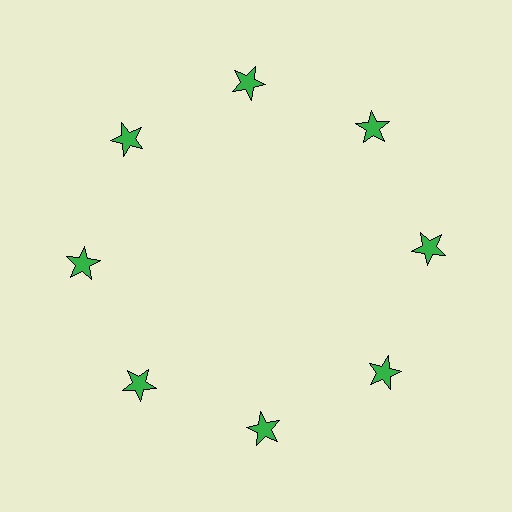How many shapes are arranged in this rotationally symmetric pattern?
There are 8 shapes, arranged in 8 groups of 1.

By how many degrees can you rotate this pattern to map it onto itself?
The pattern maps onto itself every 45 degrees of rotation.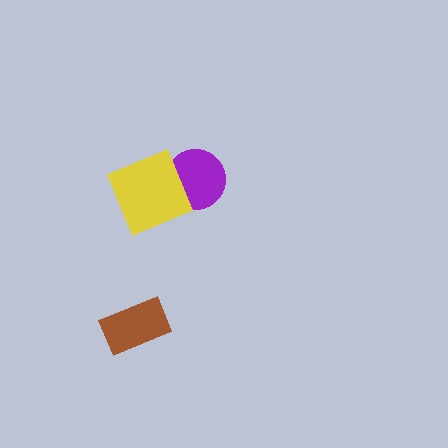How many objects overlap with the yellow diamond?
1 object overlaps with the yellow diamond.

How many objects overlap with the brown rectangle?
0 objects overlap with the brown rectangle.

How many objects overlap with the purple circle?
1 object overlaps with the purple circle.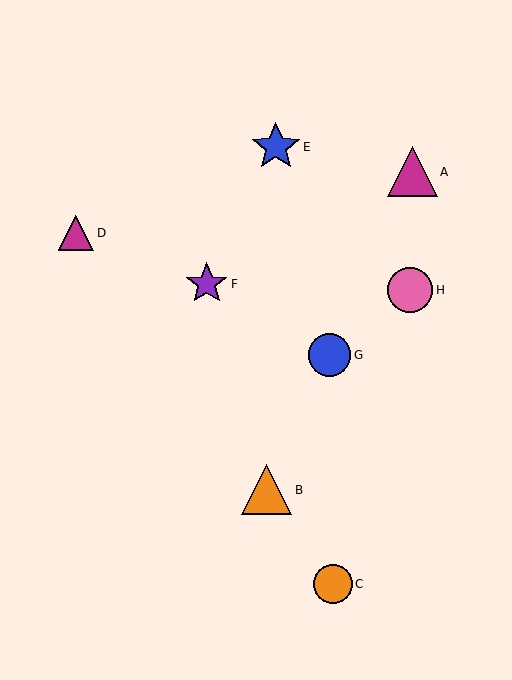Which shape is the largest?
The orange triangle (labeled B) is the largest.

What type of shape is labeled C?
Shape C is an orange circle.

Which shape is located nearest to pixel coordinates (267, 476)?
The orange triangle (labeled B) at (267, 490) is nearest to that location.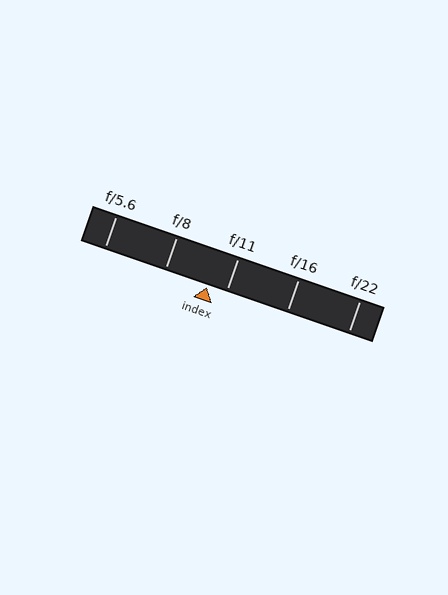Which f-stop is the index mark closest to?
The index mark is closest to f/11.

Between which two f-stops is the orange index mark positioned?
The index mark is between f/8 and f/11.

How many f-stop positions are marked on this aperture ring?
There are 5 f-stop positions marked.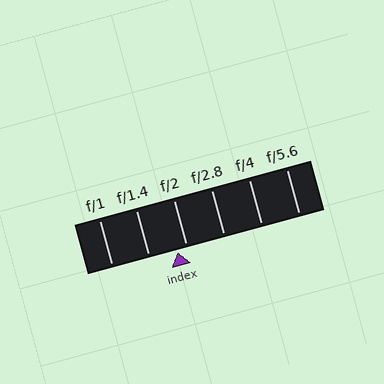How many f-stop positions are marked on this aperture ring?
There are 6 f-stop positions marked.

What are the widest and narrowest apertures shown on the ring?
The widest aperture shown is f/1 and the narrowest is f/5.6.